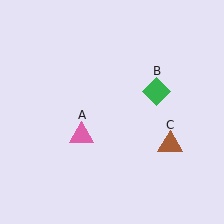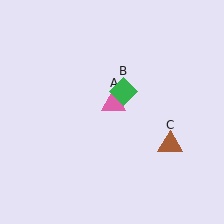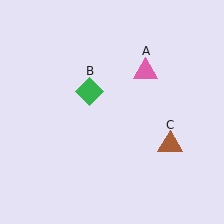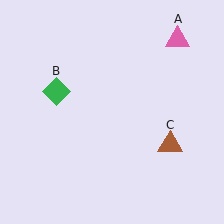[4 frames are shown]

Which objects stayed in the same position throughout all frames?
Brown triangle (object C) remained stationary.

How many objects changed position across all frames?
2 objects changed position: pink triangle (object A), green diamond (object B).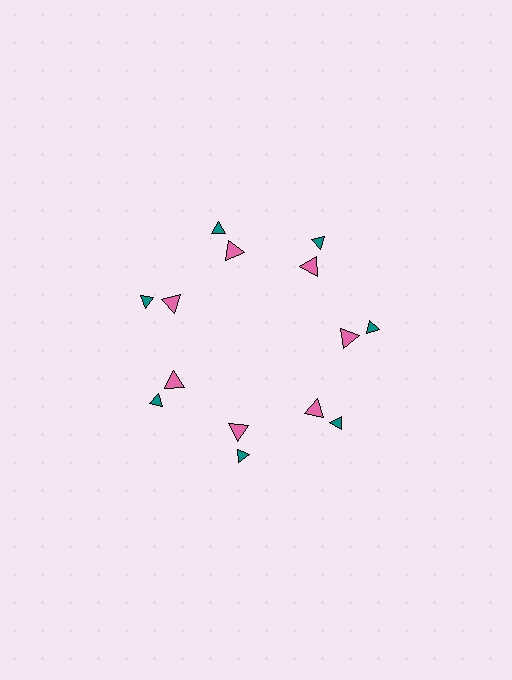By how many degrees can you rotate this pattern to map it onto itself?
The pattern maps onto itself every 51 degrees of rotation.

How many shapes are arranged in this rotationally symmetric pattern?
There are 14 shapes, arranged in 7 groups of 2.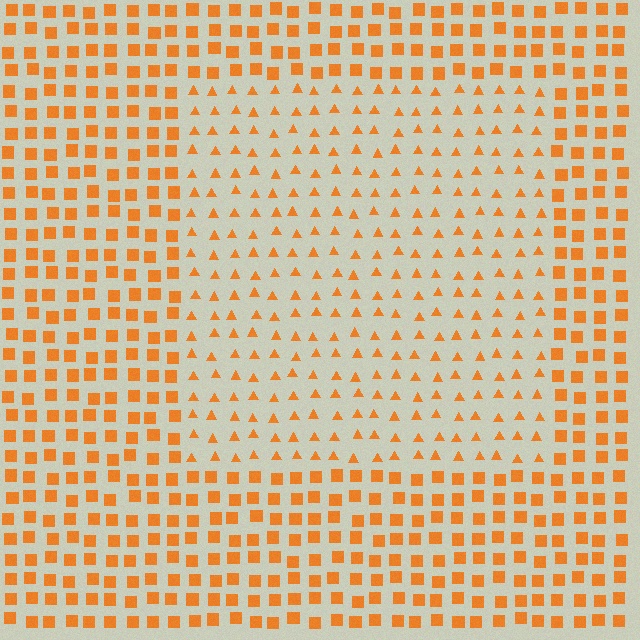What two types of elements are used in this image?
The image uses triangles inside the rectangle region and squares outside it.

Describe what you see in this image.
The image is filled with small orange elements arranged in a uniform grid. A rectangle-shaped region contains triangles, while the surrounding area contains squares. The boundary is defined purely by the change in element shape.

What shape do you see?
I see a rectangle.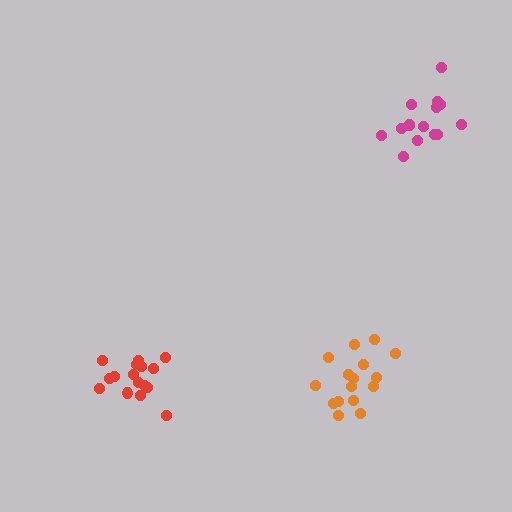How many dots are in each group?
Group 1: 16 dots, Group 2: 15 dots, Group 3: 16 dots (47 total).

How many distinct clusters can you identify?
There are 3 distinct clusters.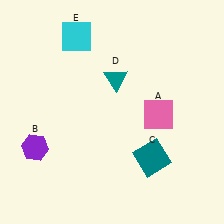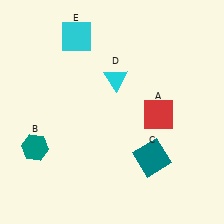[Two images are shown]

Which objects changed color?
A changed from pink to red. B changed from purple to teal. D changed from teal to cyan.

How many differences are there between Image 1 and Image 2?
There are 3 differences between the two images.